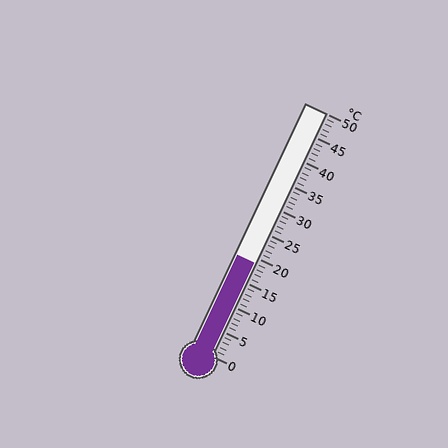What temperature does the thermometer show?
The thermometer shows approximately 19°C.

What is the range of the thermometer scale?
The thermometer scale ranges from 0°C to 50°C.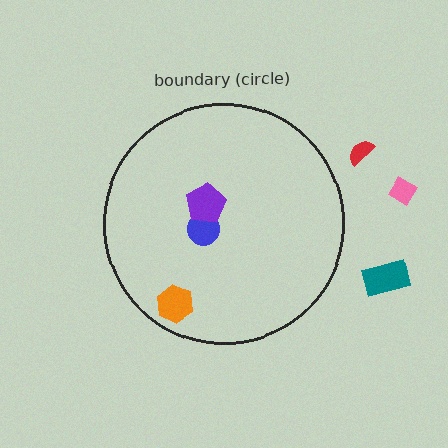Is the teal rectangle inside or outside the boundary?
Outside.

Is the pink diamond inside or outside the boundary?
Outside.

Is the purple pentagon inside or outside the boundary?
Inside.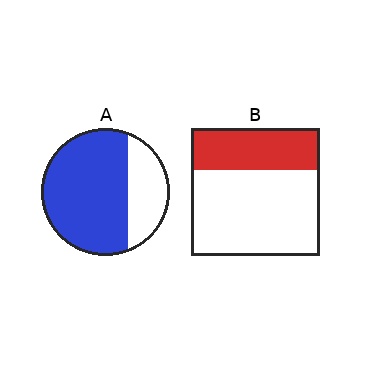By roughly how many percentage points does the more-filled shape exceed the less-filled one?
By roughly 40 percentage points (A over B).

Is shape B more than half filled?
No.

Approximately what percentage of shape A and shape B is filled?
A is approximately 70% and B is approximately 35%.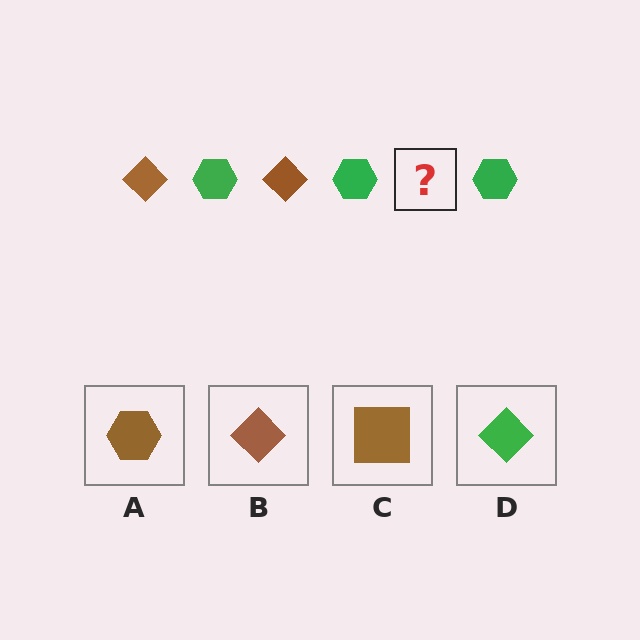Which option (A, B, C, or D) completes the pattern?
B.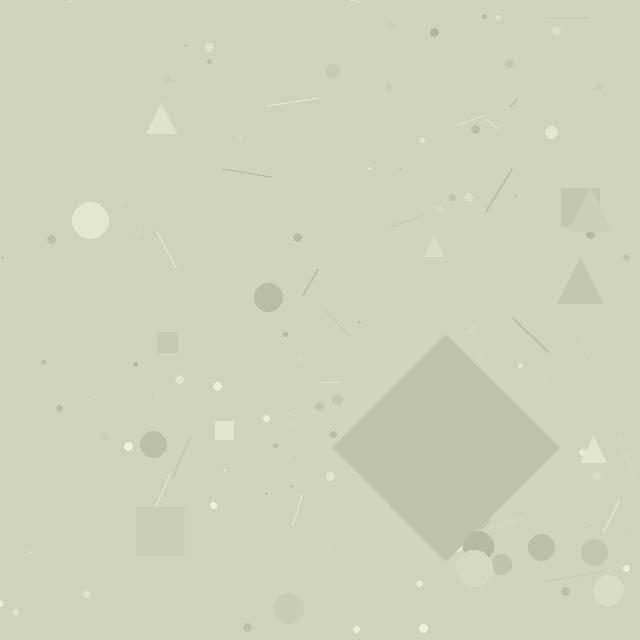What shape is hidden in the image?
A diamond is hidden in the image.